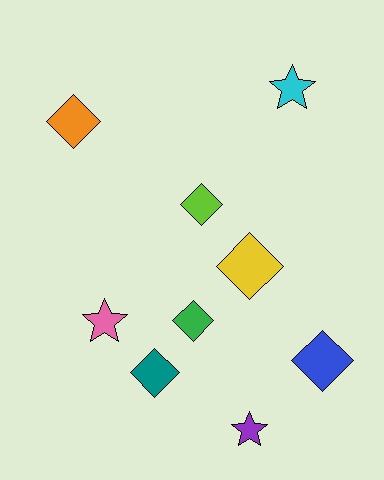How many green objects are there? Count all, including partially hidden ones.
There is 1 green object.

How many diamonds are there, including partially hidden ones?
There are 6 diamonds.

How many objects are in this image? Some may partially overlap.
There are 9 objects.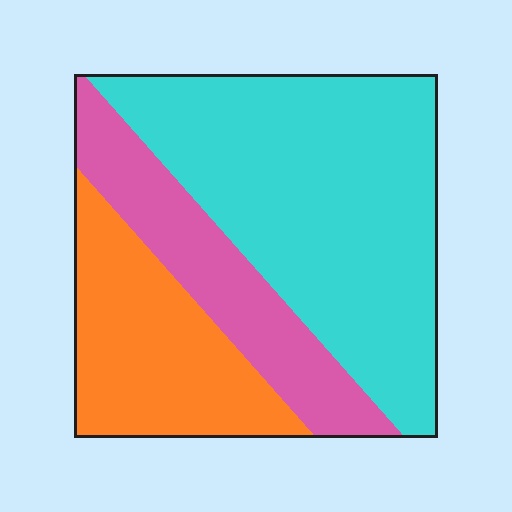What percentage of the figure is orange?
Orange takes up about one quarter (1/4) of the figure.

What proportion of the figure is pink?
Pink covers roughly 20% of the figure.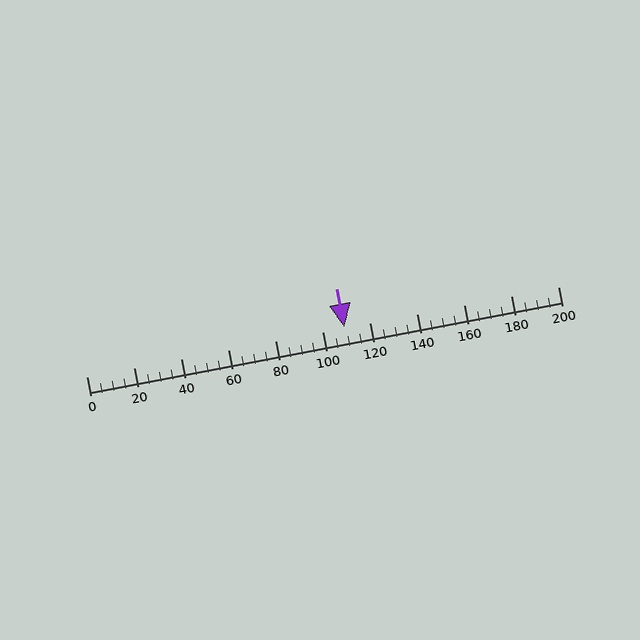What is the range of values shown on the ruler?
The ruler shows values from 0 to 200.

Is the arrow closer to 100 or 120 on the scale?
The arrow is closer to 100.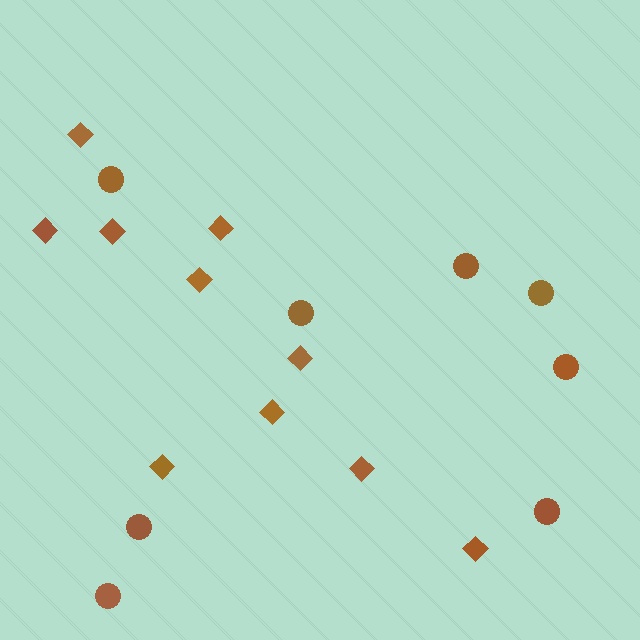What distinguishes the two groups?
There are 2 groups: one group of diamonds (10) and one group of circles (8).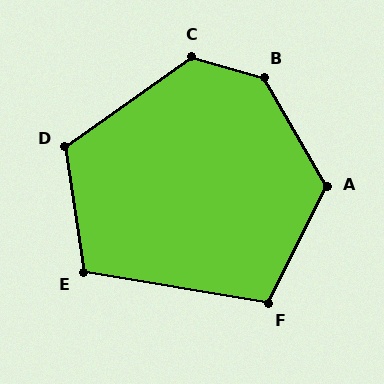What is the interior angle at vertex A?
Approximately 123 degrees (obtuse).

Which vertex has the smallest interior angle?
F, at approximately 107 degrees.